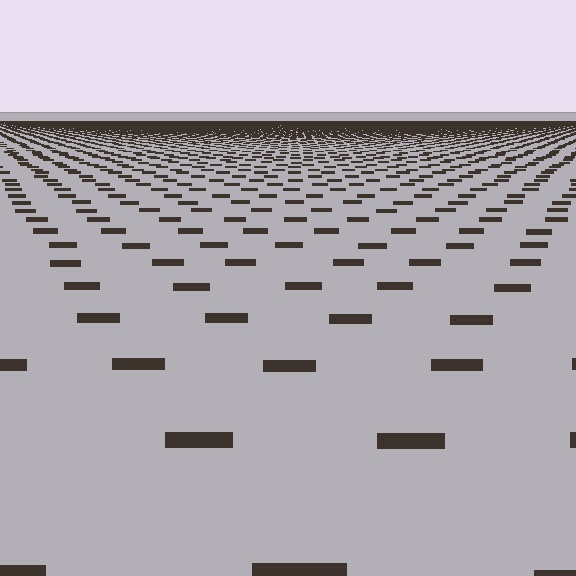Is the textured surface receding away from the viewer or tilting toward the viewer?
The surface is receding away from the viewer. Texture elements get smaller and denser toward the top.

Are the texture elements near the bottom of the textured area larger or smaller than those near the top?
Larger. Near the bottom, elements are closer to the viewer and appear at a bigger on-screen size.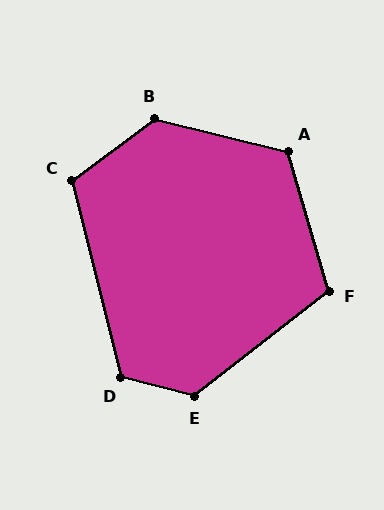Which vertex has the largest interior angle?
B, at approximately 129 degrees.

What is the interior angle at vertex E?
Approximately 127 degrees (obtuse).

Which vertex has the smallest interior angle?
F, at approximately 112 degrees.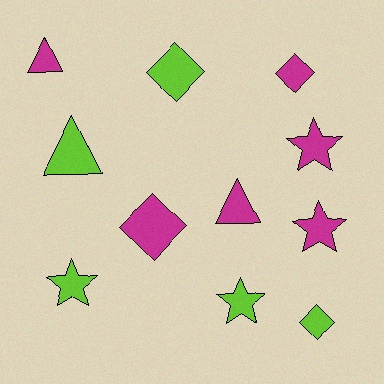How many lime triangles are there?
There is 1 lime triangle.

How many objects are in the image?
There are 11 objects.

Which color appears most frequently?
Magenta, with 6 objects.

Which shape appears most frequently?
Star, with 4 objects.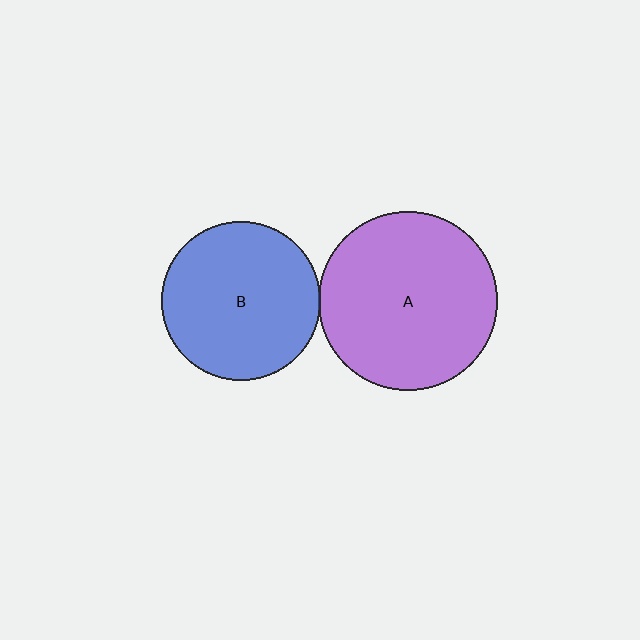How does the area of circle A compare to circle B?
Approximately 1.3 times.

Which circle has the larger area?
Circle A (purple).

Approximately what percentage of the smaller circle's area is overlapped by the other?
Approximately 5%.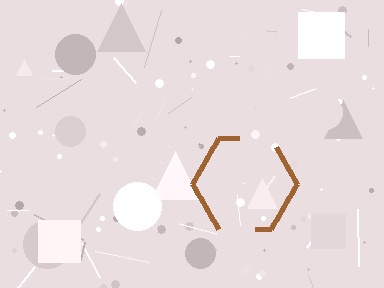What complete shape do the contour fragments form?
The contour fragments form a hexagon.